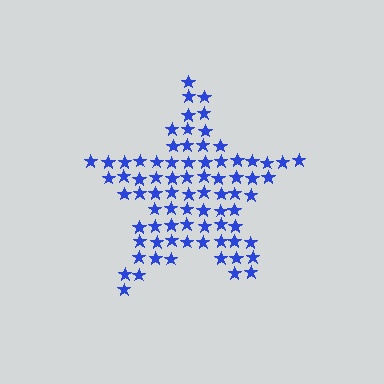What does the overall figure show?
The overall figure shows a star.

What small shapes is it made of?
It is made of small stars.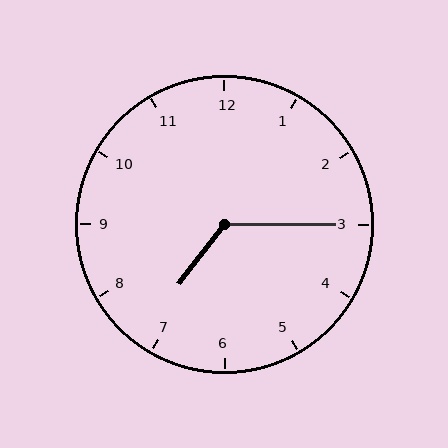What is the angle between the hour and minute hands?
Approximately 128 degrees.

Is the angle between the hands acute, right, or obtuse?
It is obtuse.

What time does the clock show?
7:15.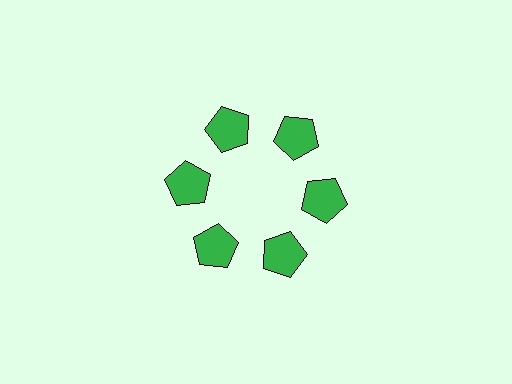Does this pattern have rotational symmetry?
Yes, this pattern has 6-fold rotational symmetry. It looks the same after rotating 60 degrees around the center.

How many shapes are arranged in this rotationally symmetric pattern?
There are 6 shapes, arranged in 6 groups of 1.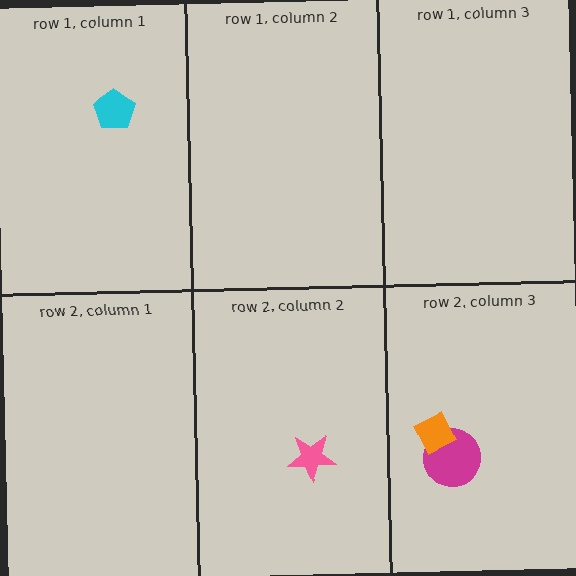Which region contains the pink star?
The row 2, column 2 region.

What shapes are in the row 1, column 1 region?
The cyan pentagon.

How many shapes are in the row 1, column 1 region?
1.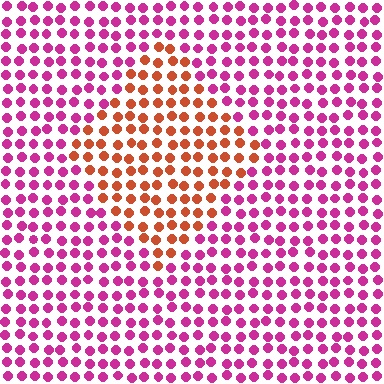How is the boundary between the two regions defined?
The boundary is defined purely by a slight shift in hue (about 54 degrees). Spacing, size, and orientation are identical on both sides.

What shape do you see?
I see a diamond.